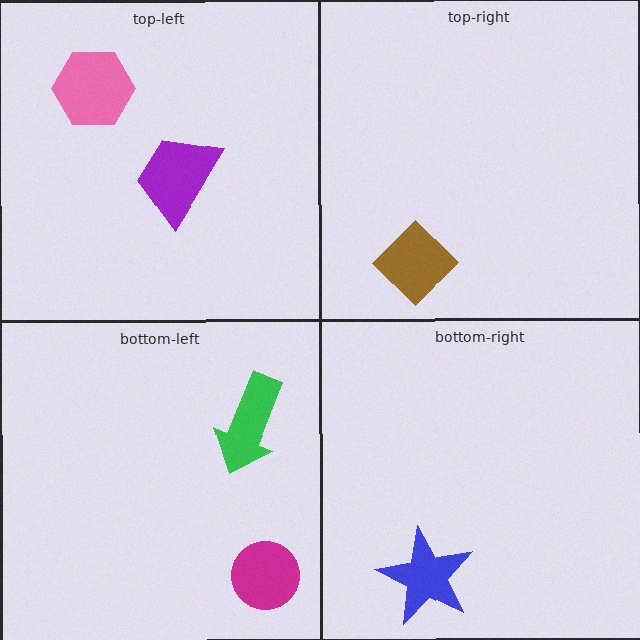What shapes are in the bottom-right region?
The blue star.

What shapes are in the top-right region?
The brown diamond.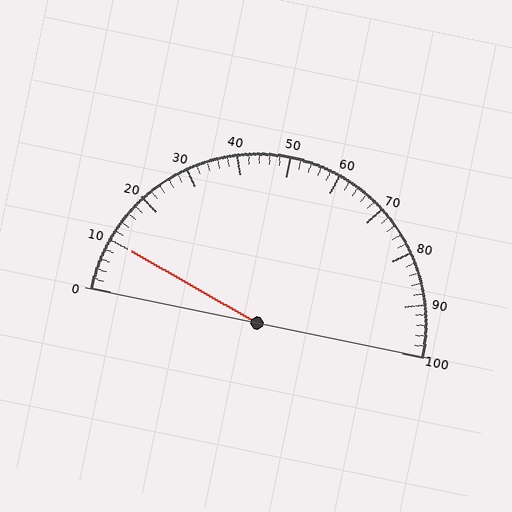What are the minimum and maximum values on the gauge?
The gauge ranges from 0 to 100.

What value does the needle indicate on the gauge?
The needle indicates approximately 10.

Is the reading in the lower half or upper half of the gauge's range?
The reading is in the lower half of the range (0 to 100).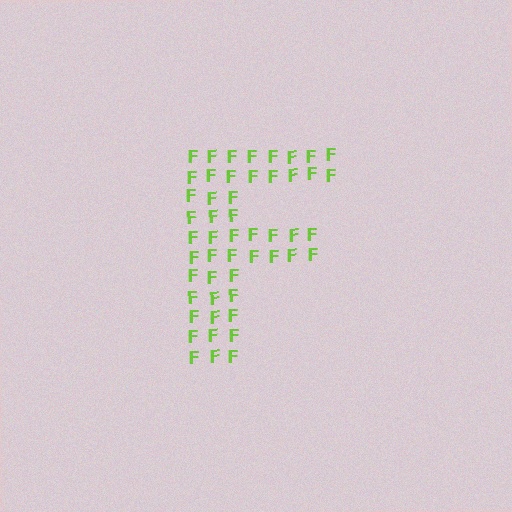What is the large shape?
The large shape is the letter F.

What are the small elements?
The small elements are letter F's.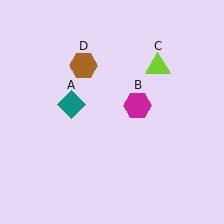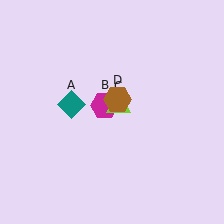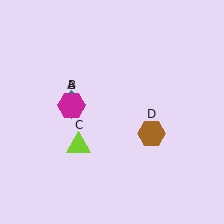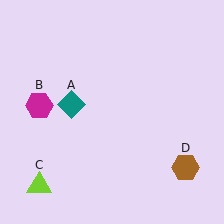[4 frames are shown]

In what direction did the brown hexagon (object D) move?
The brown hexagon (object D) moved down and to the right.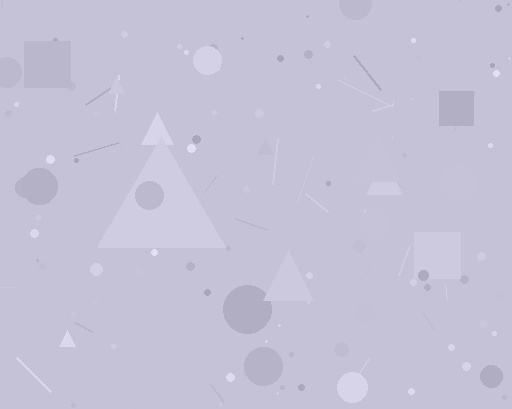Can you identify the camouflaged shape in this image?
The camouflaged shape is a triangle.